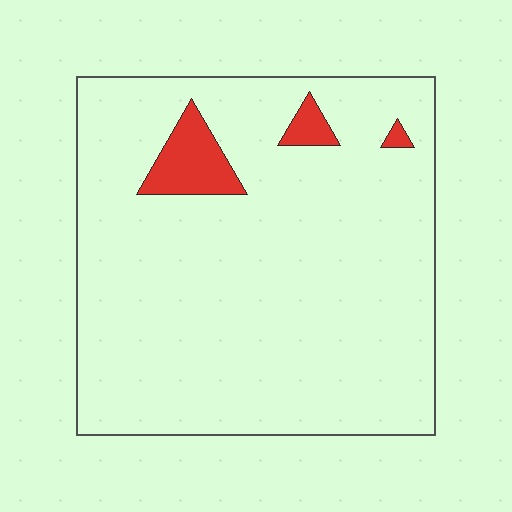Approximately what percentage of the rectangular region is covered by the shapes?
Approximately 5%.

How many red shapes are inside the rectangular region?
3.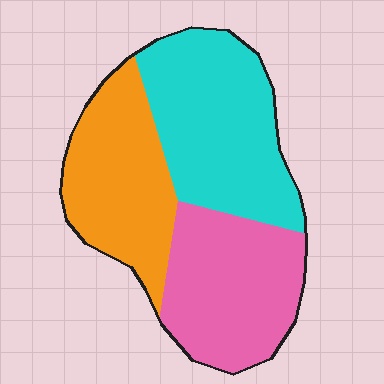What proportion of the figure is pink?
Pink covers around 30% of the figure.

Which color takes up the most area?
Cyan, at roughly 40%.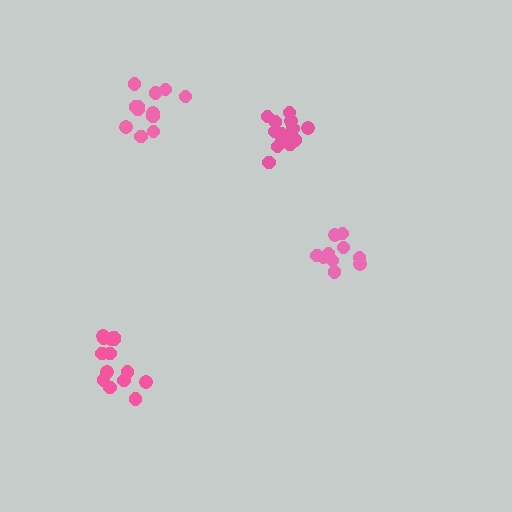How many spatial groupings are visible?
There are 4 spatial groupings.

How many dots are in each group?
Group 1: 14 dots, Group 2: 14 dots, Group 3: 12 dots, Group 4: 10 dots (50 total).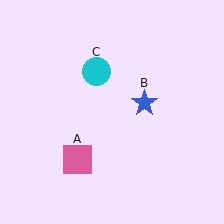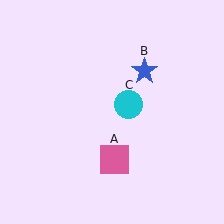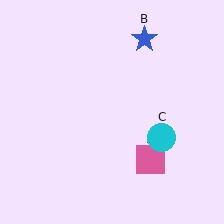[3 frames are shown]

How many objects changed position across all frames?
3 objects changed position: pink square (object A), blue star (object B), cyan circle (object C).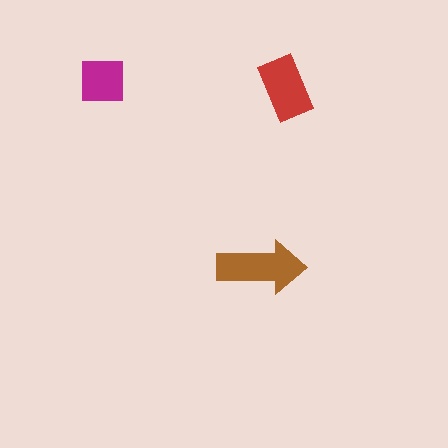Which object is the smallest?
The magenta square.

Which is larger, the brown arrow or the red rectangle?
The brown arrow.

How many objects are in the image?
There are 3 objects in the image.